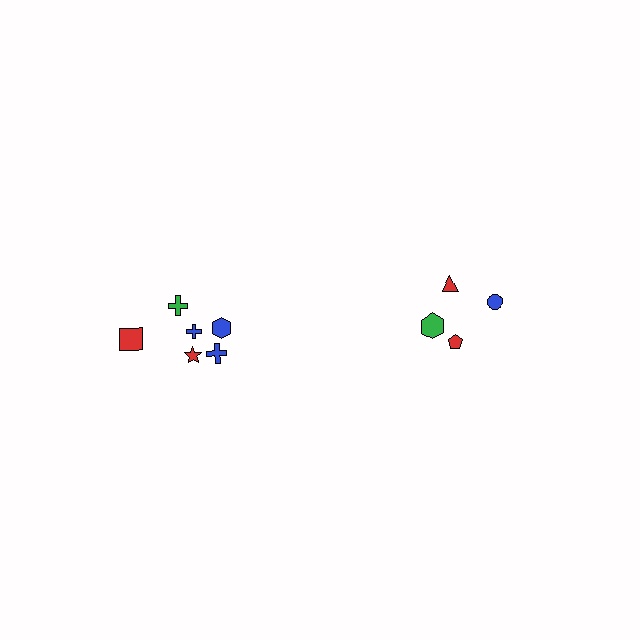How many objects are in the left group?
There are 6 objects.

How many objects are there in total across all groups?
There are 10 objects.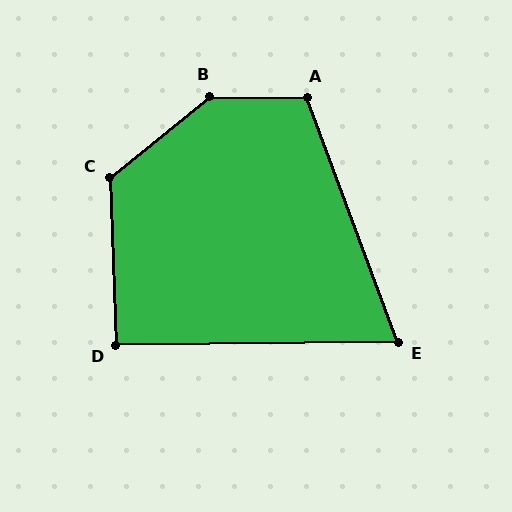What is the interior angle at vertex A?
Approximately 111 degrees (obtuse).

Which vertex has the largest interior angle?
B, at approximately 140 degrees.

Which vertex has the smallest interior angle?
E, at approximately 70 degrees.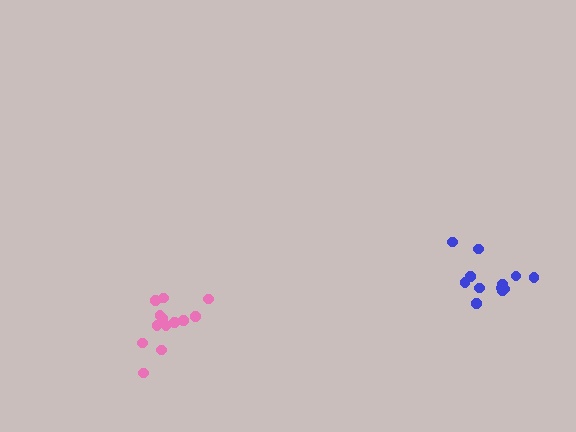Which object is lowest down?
The pink cluster is bottommost.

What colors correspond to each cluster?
The clusters are colored: pink, blue.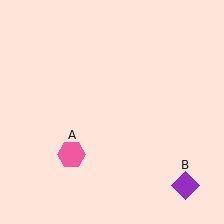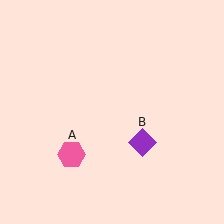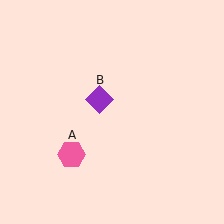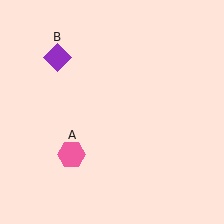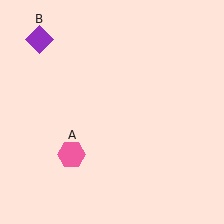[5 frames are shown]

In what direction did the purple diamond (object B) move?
The purple diamond (object B) moved up and to the left.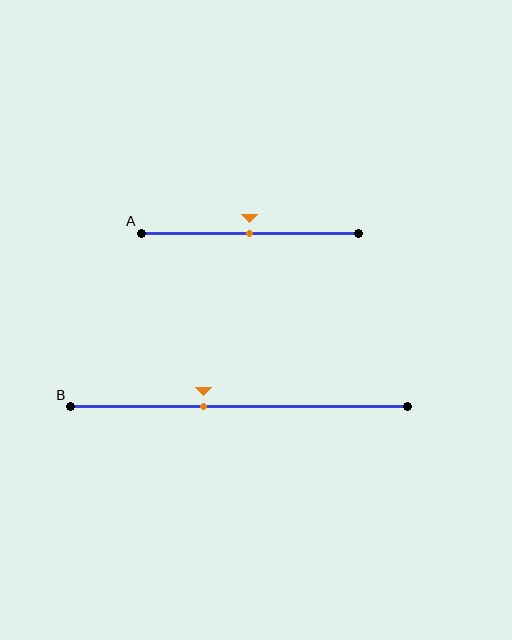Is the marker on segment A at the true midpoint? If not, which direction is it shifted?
Yes, the marker on segment A is at the true midpoint.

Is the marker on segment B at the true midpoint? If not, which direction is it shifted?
No, the marker on segment B is shifted to the left by about 10% of the segment length.